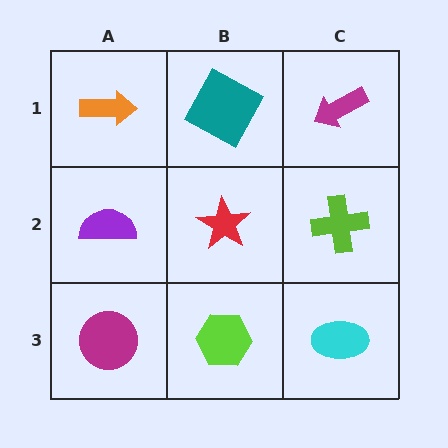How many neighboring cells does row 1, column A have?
2.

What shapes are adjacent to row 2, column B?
A teal square (row 1, column B), a lime hexagon (row 3, column B), a purple semicircle (row 2, column A), a lime cross (row 2, column C).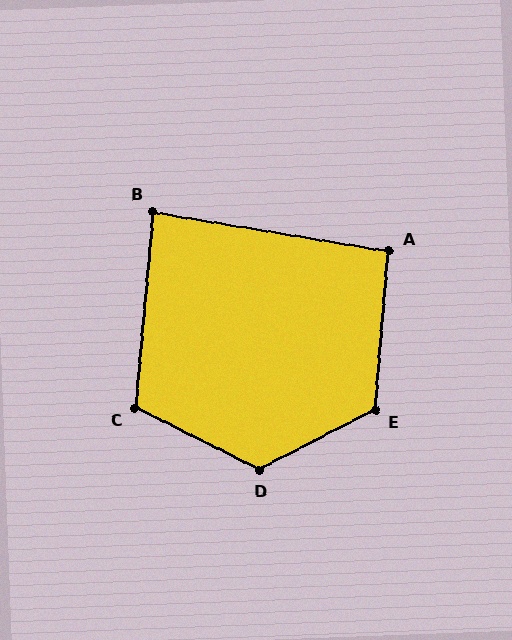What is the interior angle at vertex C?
Approximately 111 degrees (obtuse).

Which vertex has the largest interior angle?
D, at approximately 126 degrees.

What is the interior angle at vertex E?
Approximately 122 degrees (obtuse).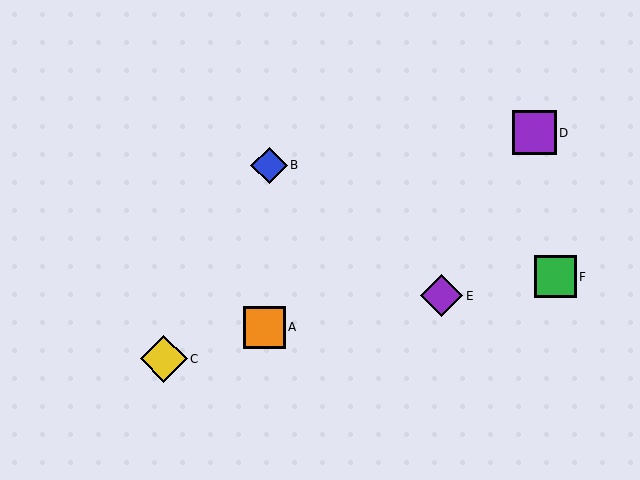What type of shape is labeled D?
Shape D is a purple square.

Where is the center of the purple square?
The center of the purple square is at (535, 133).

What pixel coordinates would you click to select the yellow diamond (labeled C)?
Click at (164, 359) to select the yellow diamond C.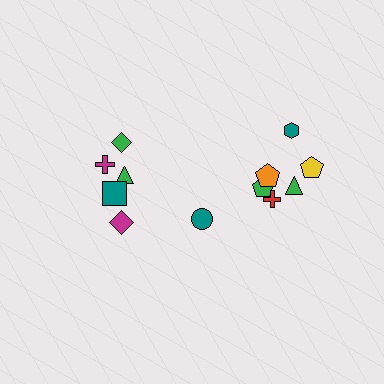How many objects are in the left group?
There are 5 objects.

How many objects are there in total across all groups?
There are 12 objects.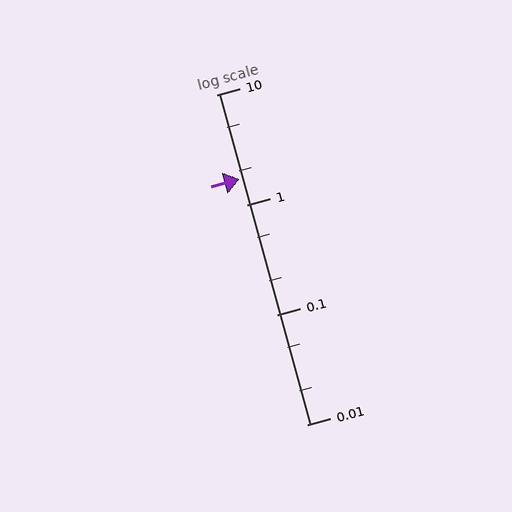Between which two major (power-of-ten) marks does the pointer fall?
The pointer is between 1 and 10.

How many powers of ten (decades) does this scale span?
The scale spans 3 decades, from 0.01 to 10.